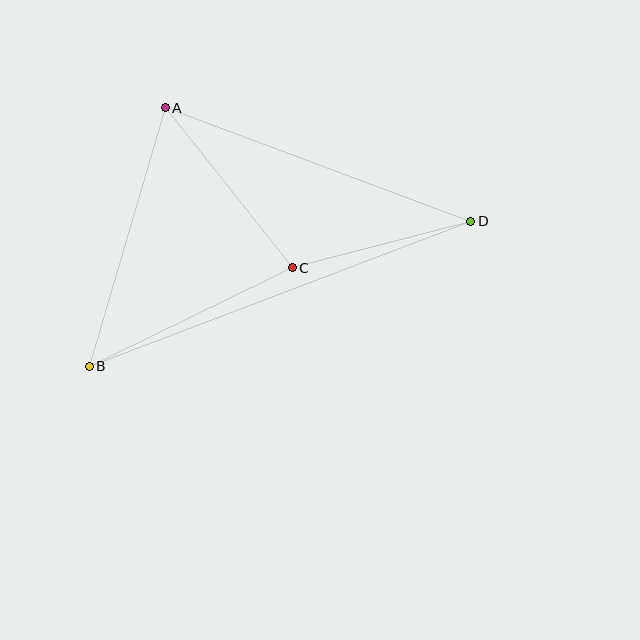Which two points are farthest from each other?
Points B and D are farthest from each other.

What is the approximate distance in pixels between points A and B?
The distance between A and B is approximately 269 pixels.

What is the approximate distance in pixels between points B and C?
The distance between B and C is approximately 226 pixels.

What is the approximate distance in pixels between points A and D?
The distance between A and D is approximately 326 pixels.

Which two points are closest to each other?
Points C and D are closest to each other.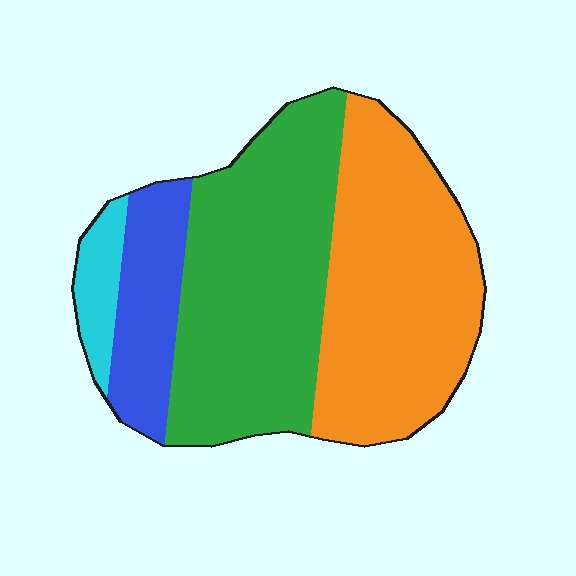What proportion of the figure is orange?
Orange covers 39% of the figure.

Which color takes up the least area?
Cyan, at roughly 5%.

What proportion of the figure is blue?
Blue covers around 15% of the figure.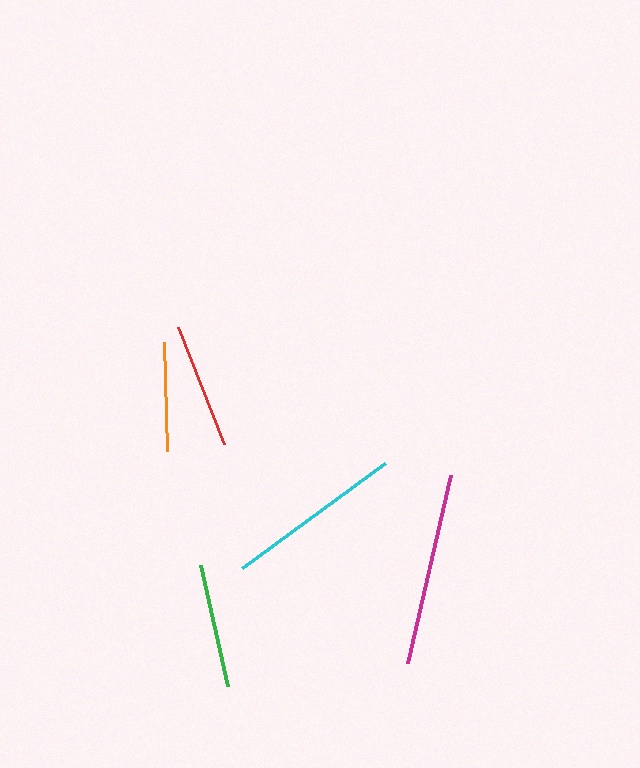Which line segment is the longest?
The magenta line is the longest at approximately 193 pixels.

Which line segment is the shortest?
The orange line is the shortest at approximately 108 pixels.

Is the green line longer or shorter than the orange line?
The green line is longer than the orange line.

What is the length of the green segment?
The green segment is approximately 124 pixels long.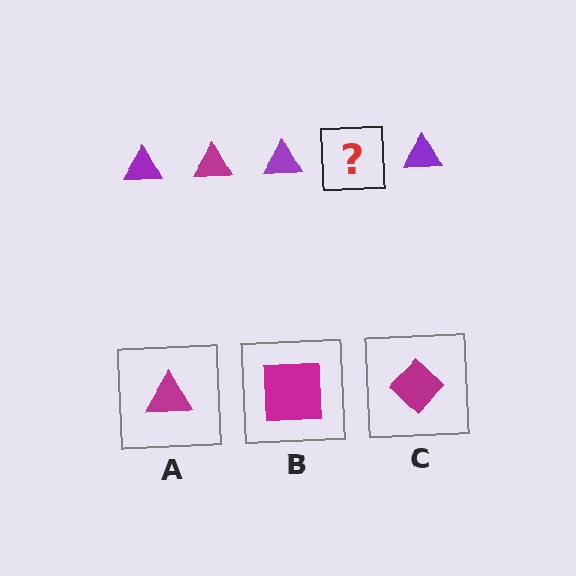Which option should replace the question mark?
Option A.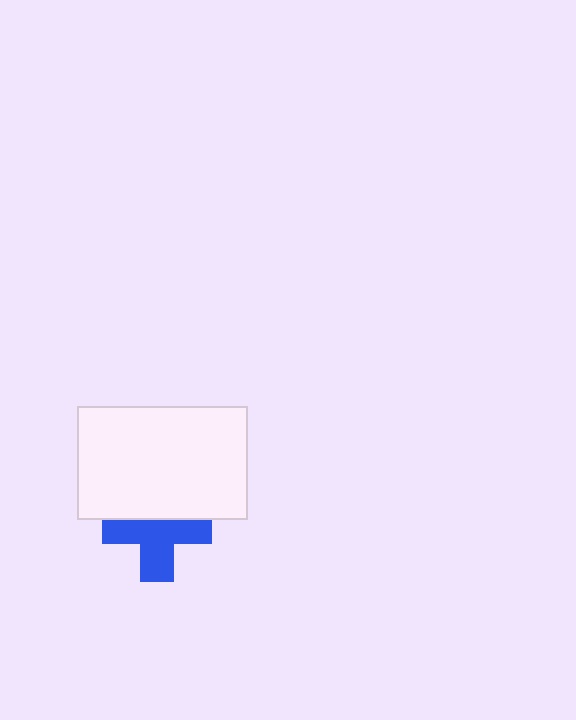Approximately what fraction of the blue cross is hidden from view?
Roughly 38% of the blue cross is hidden behind the white rectangle.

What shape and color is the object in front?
The object in front is a white rectangle.